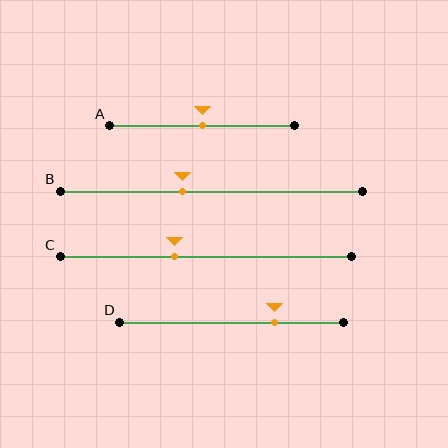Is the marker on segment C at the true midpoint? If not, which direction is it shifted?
No, the marker on segment C is shifted to the left by about 11% of the segment length.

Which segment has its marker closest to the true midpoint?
Segment A has its marker closest to the true midpoint.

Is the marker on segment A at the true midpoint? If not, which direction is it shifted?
Yes, the marker on segment A is at the true midpoint.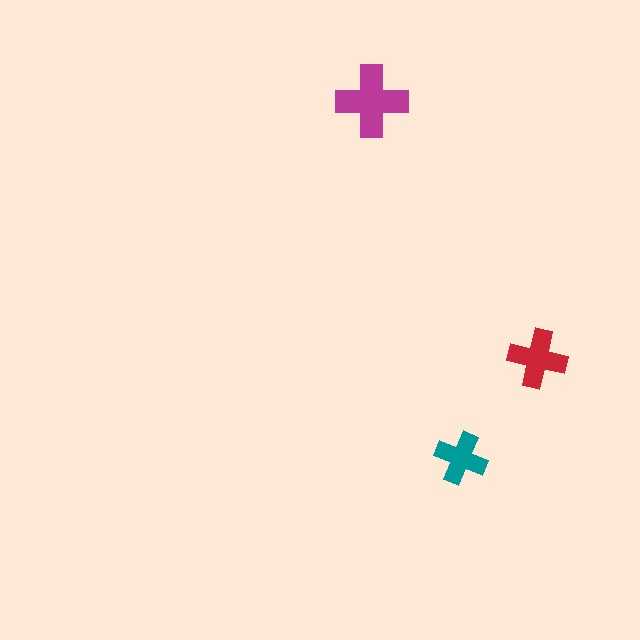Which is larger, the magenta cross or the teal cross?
The magenta one.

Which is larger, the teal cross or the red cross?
The red one.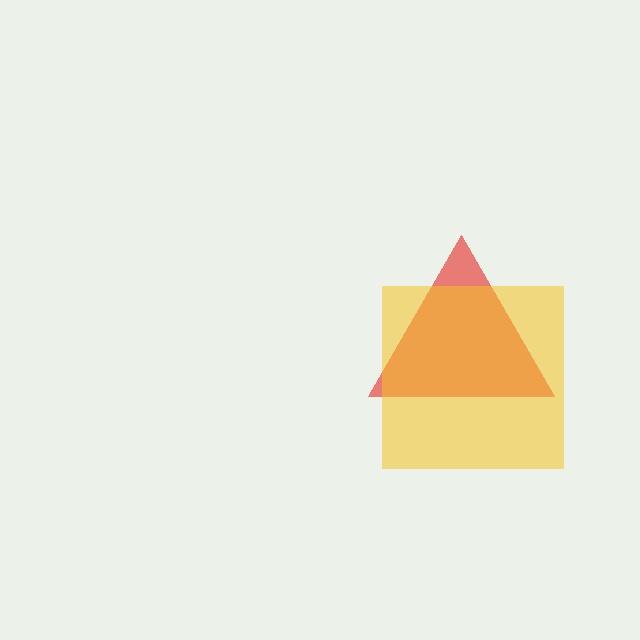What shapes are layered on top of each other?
The layered shapes are: a red triangle, a yellow square.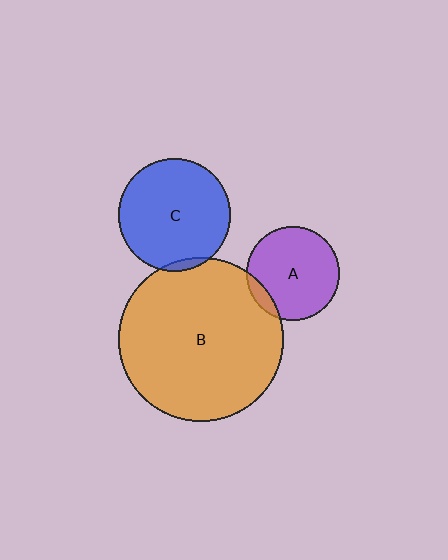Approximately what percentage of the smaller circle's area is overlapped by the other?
Approximately 10%.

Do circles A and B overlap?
Yes.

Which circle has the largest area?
Circle B (orange).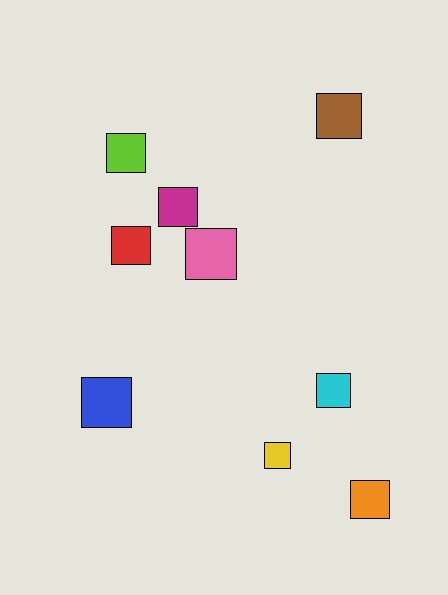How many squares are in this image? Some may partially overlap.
There are 9 squares.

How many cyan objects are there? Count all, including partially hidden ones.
There is 1 cyan object.